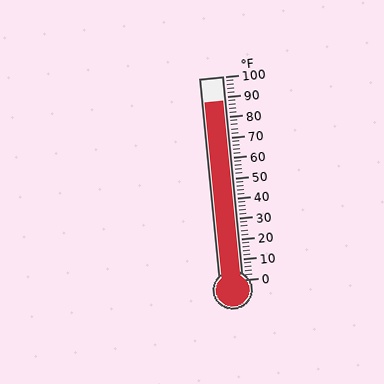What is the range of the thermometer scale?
The thermometer scale ranges from 0°F to 100°F.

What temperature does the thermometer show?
The thermometer shows approximately 88°F.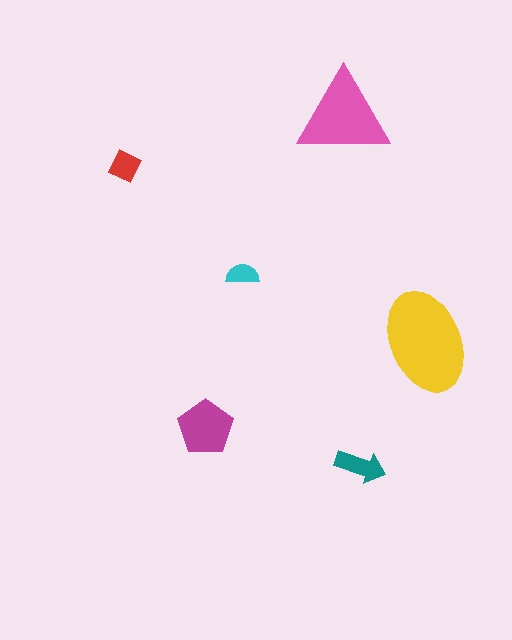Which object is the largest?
The yellow ellipse.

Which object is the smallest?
The cyan semicircle.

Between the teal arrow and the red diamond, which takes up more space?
The teal arrow.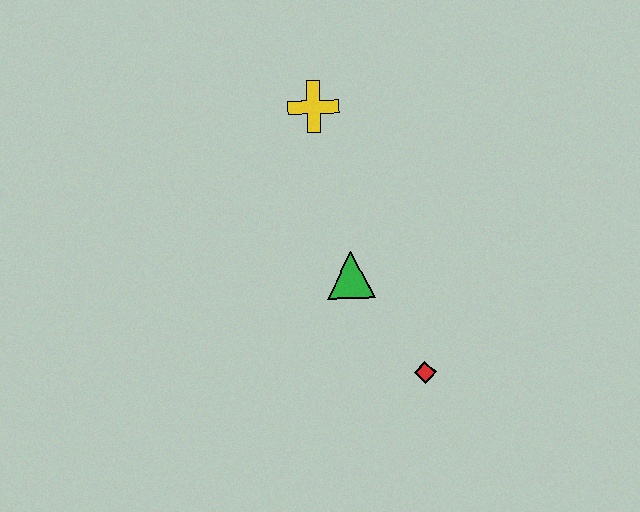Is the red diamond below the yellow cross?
Yes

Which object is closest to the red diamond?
The green triangle is closest to the red diamond.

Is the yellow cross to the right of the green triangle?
No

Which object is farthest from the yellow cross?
The red diamond is farthest from the yellow cross.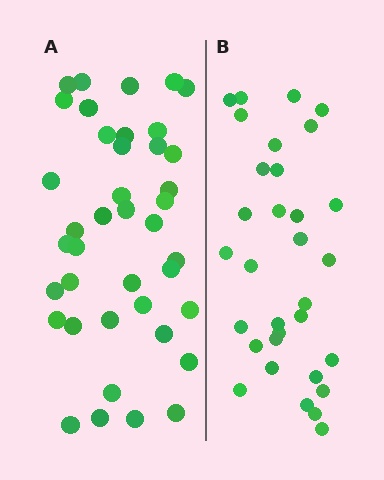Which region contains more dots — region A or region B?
Region A (the left region) has more dots.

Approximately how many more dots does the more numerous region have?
Region A has roughly 8 or so more dots than region B.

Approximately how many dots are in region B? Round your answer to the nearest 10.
About 30 dots. (The exact count is 32, which rounds to 30.)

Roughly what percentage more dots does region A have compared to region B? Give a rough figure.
About 25% more.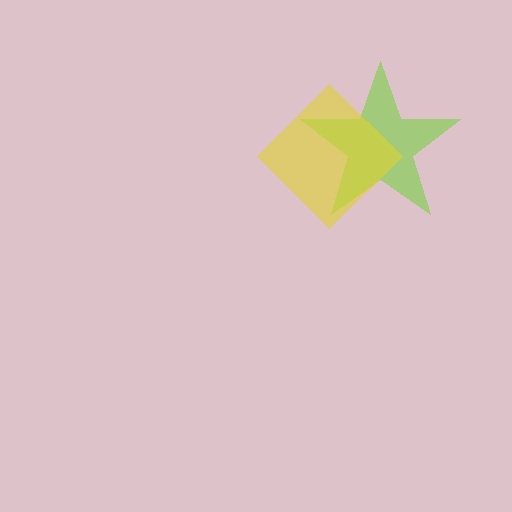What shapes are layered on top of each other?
The layered shapes are: a lime star, a yellow diamond.